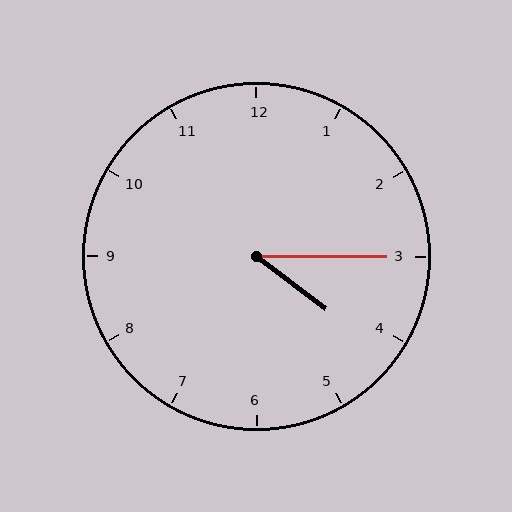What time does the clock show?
4:15.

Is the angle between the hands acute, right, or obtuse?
It is acute.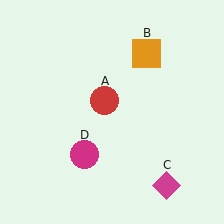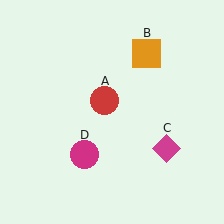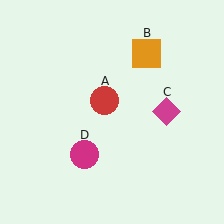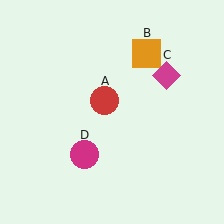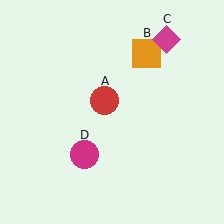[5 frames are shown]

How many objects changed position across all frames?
1 object changed position: magenta diamond (object C).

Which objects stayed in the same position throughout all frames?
Red circle (object A) and orange square (object B) and magenta circle (object D) remained stationary.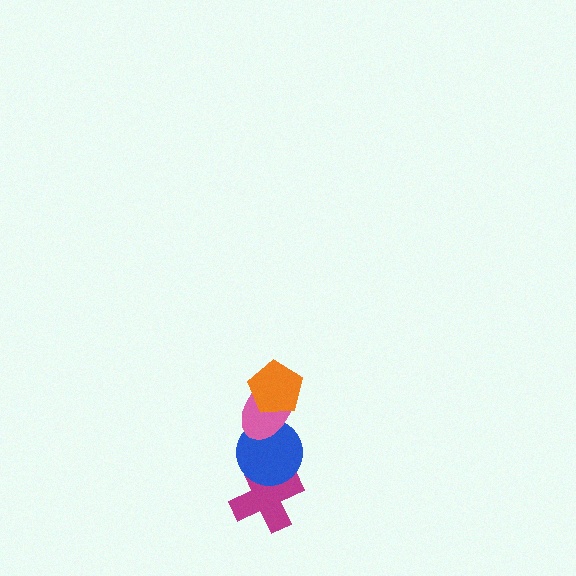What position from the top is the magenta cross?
The magenta cross is 4th from the top.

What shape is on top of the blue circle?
The pink ellipse is on top of the blue circle.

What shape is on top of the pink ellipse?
The orange pentagon is on top of the pink ellipse.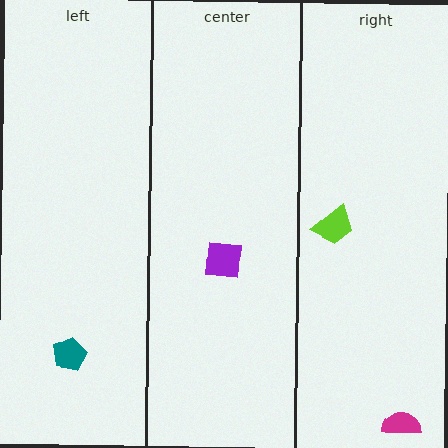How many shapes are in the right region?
2.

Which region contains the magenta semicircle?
The right region.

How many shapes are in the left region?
1.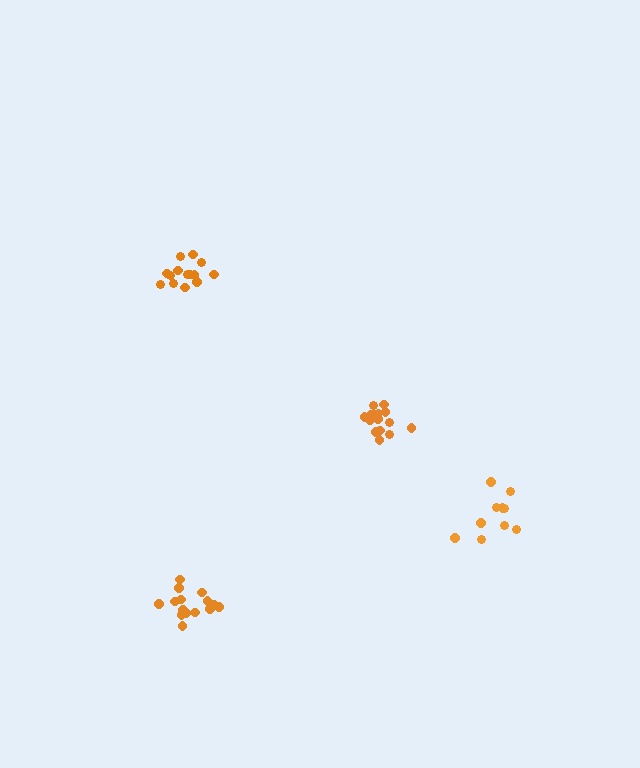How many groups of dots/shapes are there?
There are 4 groups.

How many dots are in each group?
Group 1: 15 dots, Group 2: 10 dots, Group 3: 15 dots, Group 4: 16 dots (56 total).